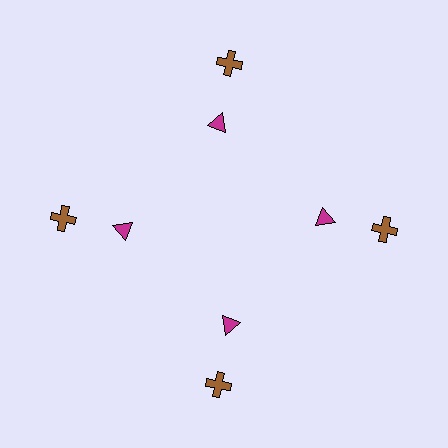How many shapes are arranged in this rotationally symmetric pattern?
There are 8 shapes, arranged in 4 groups of 2.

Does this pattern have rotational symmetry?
Yes, this pattern has 4-fold rotational symmetry. It looks the same after rotating 90 degrees around the center.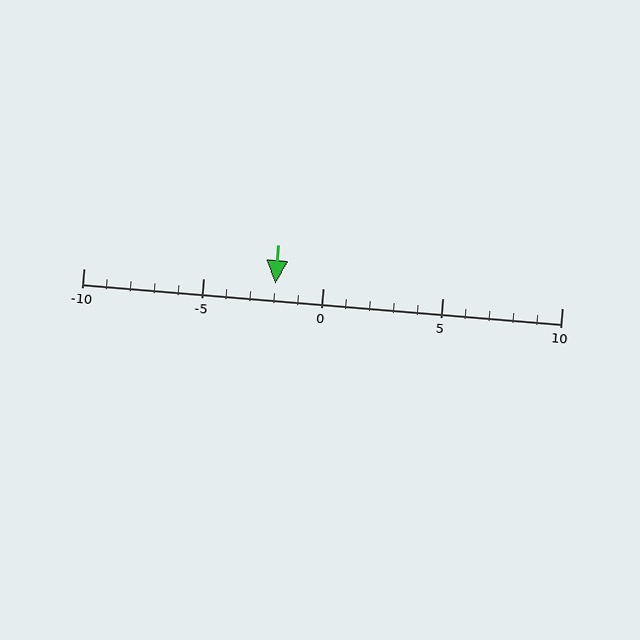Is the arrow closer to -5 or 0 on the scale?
The arrow is closer to 0.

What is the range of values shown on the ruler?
The ruler shows values from -10 to 10.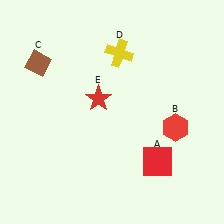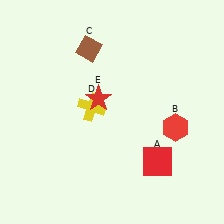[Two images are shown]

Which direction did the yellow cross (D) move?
The yellow cross (D) moved down.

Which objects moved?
The objects that moved are: the brown diamond (C), the yellow cross (D).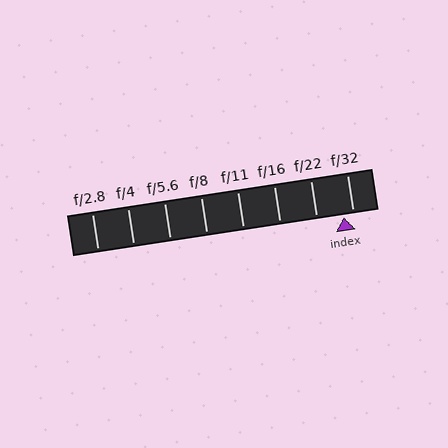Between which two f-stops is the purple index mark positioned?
The index mark is between f/22 and f/32.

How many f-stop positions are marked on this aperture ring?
There are 8 f-stop positions marked.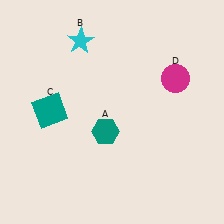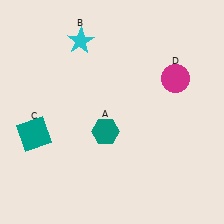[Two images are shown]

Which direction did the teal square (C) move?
The teal square (C) moved down.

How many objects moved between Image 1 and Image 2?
1 object moved between the two images.